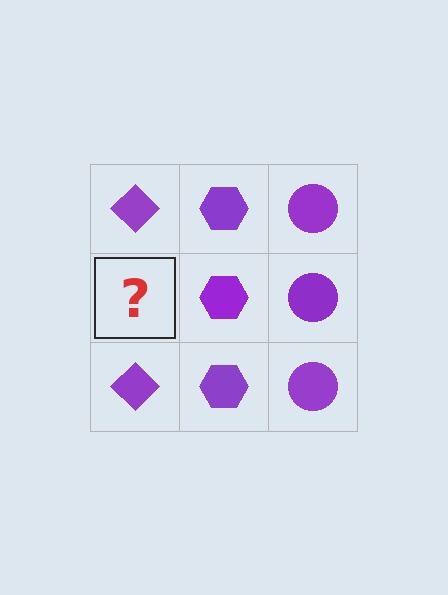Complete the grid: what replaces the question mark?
The question mark should be replaced with a purple diamond.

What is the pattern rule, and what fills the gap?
The rule is that each column has a consistent shape. The gap should be filled with a purple diamond.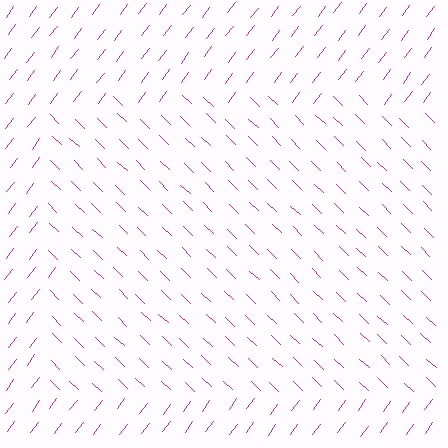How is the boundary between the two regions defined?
The boundary is defined purely by a change in line orientation (approximately 83 degrees difference). All lines are the same color and thickness.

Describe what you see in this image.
The image is filled with small magenta line segments. A rectangle region in the image has lines oriented differently from the surrounding lines, creating a visible texture boundary.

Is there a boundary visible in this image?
Yes, there is a texture boundary formed by a change in line orientation.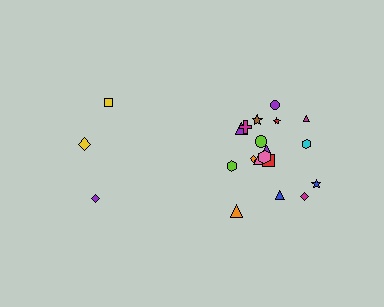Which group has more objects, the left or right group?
The right group.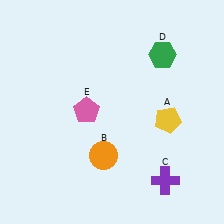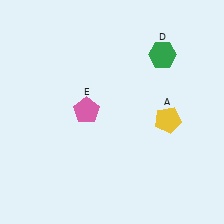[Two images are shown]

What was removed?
The orange circle (B), the purple cross (C) were removed in Image 2.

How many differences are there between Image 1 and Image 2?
There are 2 differences between the two images.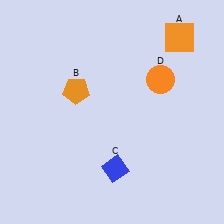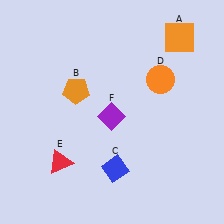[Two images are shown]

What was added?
A red triangle (E), a purple diamond (F) were added in Image 2.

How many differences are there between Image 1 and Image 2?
There are 2 differences between the two images.